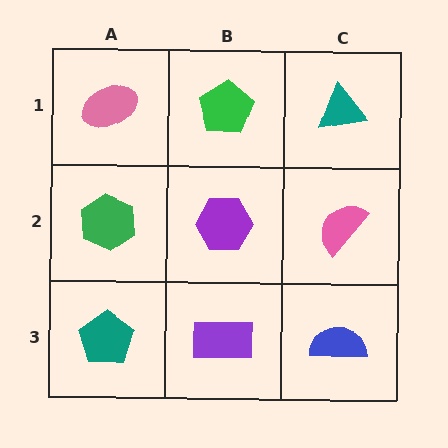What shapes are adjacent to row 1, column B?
A purple hexagon (row 2, column B), a pink ellipse (row 1, column A), a teal triangle (row 1, column C).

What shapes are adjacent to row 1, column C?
A pink semicircle (row 2, column C), a green pentagon (row 1, column B).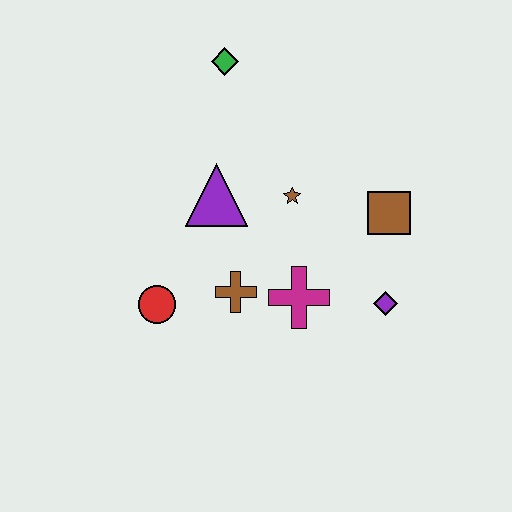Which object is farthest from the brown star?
The red circle is farthest from the brown star.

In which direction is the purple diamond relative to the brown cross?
The purple diamond is to the right of the brown cross.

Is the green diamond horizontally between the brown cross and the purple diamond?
No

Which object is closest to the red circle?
The brown cross is closest to the red circle.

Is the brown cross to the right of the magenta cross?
No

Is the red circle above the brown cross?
No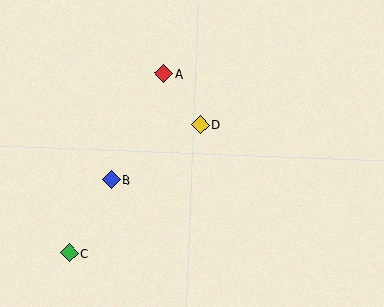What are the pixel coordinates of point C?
Point C is at (69, 253).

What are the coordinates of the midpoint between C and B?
The midpoint between C and B is at (90, 216).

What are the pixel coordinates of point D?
Point D is at (201, 124).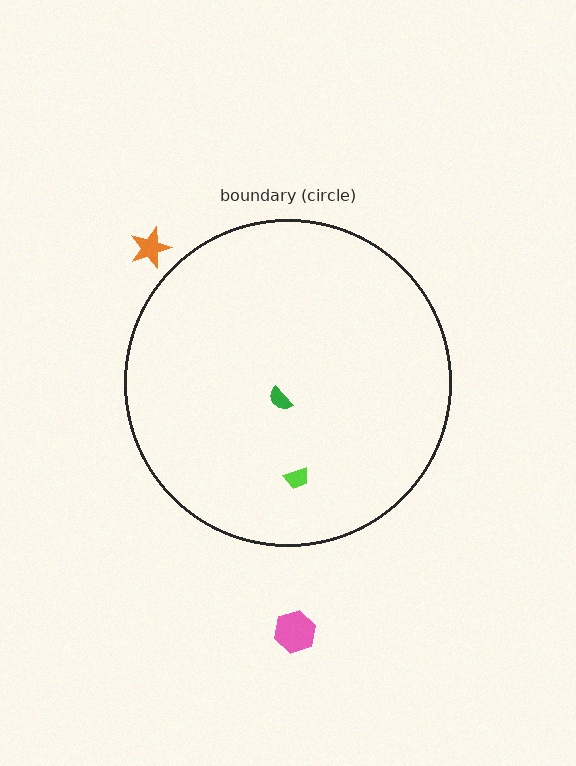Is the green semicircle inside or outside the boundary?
Inside.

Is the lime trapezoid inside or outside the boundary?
Inside.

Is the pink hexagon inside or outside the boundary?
Outside.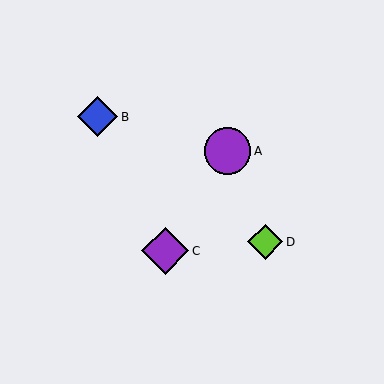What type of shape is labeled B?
Shape B is a blue diamond.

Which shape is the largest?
The purple diamond (labeled C) is the largest.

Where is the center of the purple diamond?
The center of the purple diamond is at (165, 251).